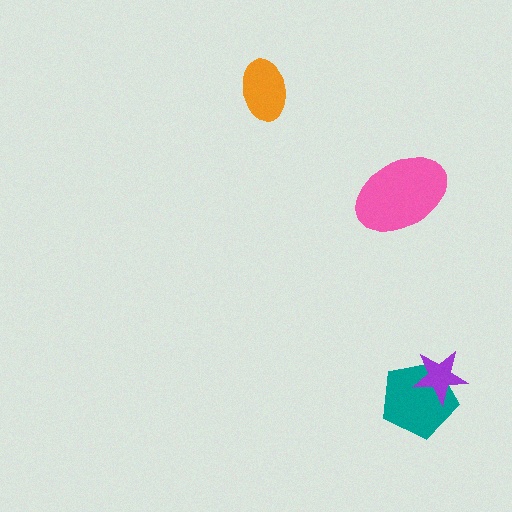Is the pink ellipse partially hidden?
No, no other shape covers it.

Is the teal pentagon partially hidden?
Yes, it is partially covered by another shape.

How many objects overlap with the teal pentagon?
1 object overlaps with the teal pentagon.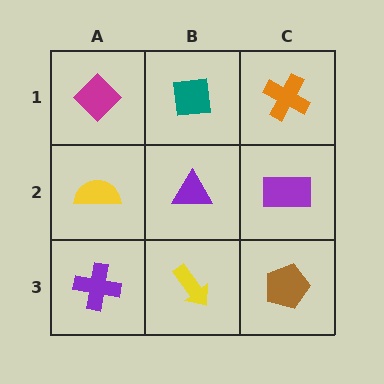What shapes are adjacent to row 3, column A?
A yellow semicircle (row 2, column A), a yellow arrow (row 3, column B).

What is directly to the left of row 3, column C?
A yellow arrow.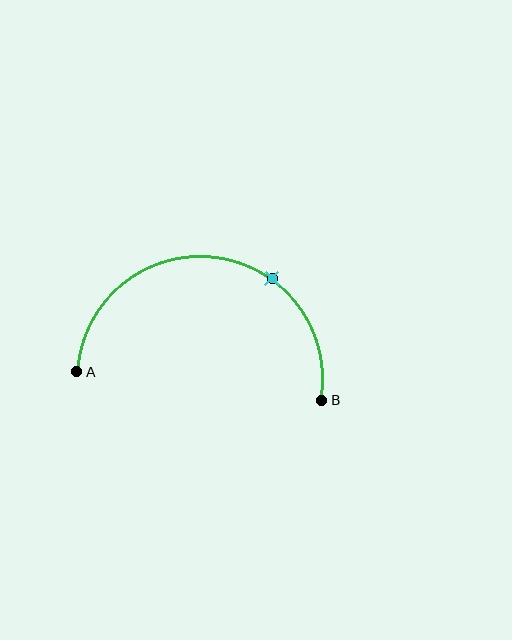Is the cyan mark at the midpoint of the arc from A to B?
No. The cyan mark lies on the arc but is closer to endpoint B. The arc midpoint would be at the point on the curve equidistant along the arc from both A and B.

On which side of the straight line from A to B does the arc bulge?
The arc bulges above the straight line connecting A and B.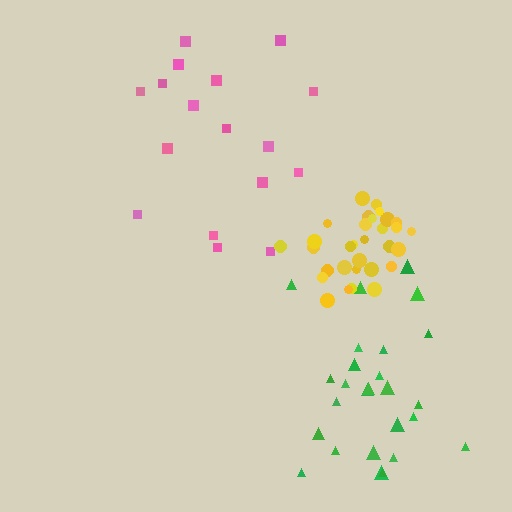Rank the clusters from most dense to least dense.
yellow, green, pink.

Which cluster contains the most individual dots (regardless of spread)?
Yellow (31).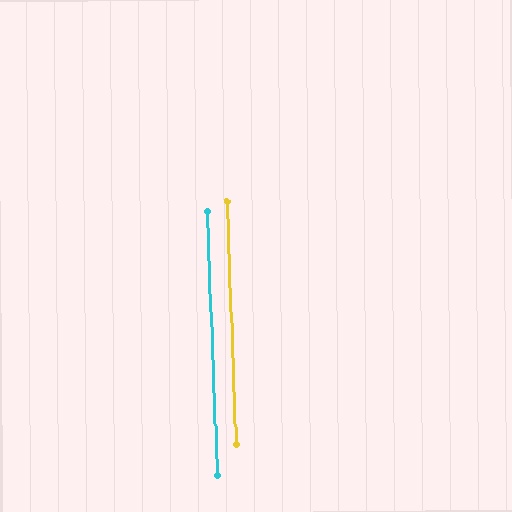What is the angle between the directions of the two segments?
Approximately 0 degrees.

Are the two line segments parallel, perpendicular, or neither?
Parallel — their directions differ by only 0.0°.